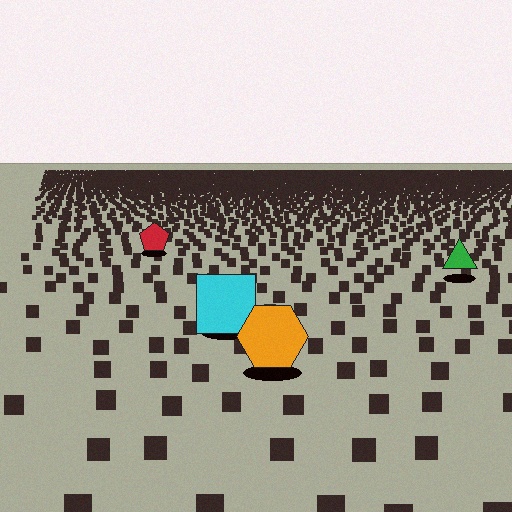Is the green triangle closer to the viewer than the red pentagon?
Yes. The green triangle is closer — you can tell from the texture gradient: the ground texture is coarser near it.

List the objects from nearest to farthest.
From nearest to farthest: the orange hexagon, the cyan square, the green triangle, the red pentagon.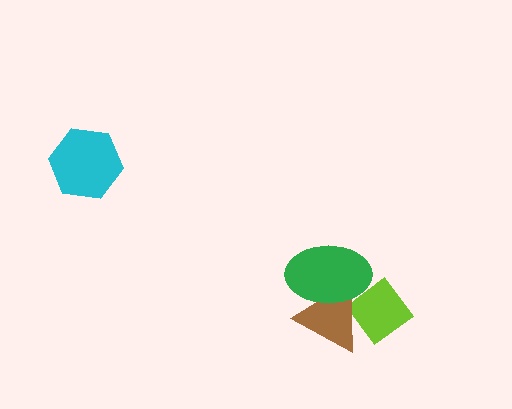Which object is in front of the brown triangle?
The green ellipse is in front of the brown triangle.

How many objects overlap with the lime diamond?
2 objects overlap with the lime diamond.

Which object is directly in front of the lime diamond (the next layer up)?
The brown triangle is directly in front of the lime diamond.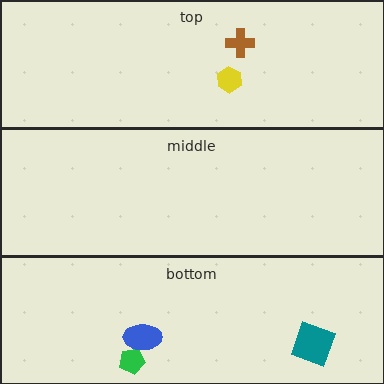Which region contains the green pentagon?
The bottom region.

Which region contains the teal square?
The bottom region.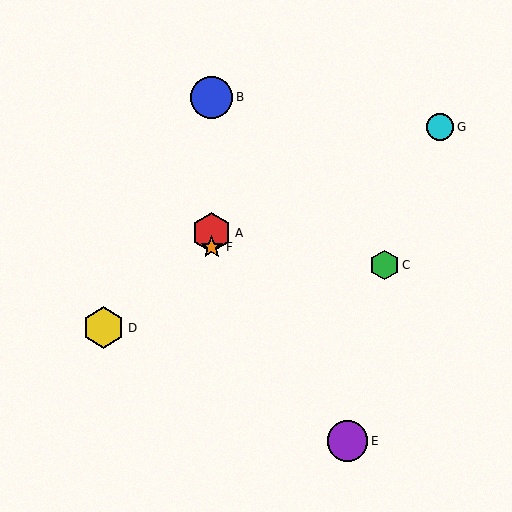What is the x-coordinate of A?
Object A is at x≈212.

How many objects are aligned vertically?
3 objects (A, B, F) are aligned vertically.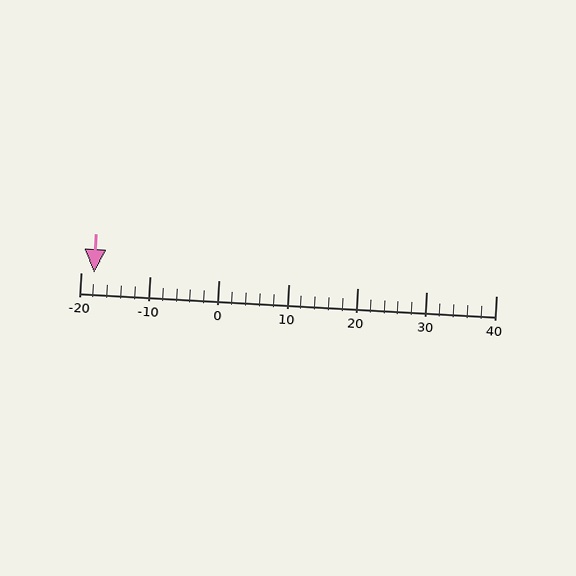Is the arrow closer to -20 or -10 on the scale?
The arrow is closer to -20.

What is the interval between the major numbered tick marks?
The major tick marks are spaced 10 units apart.